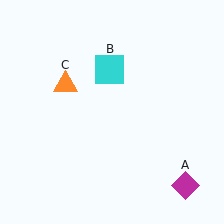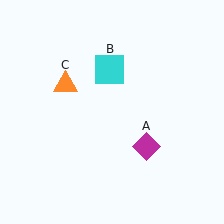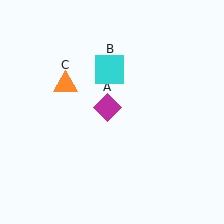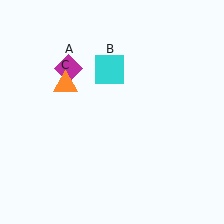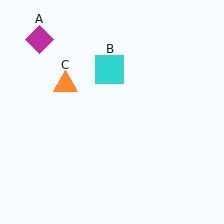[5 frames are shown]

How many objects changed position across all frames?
1 object changed position: magenta diamond (object A).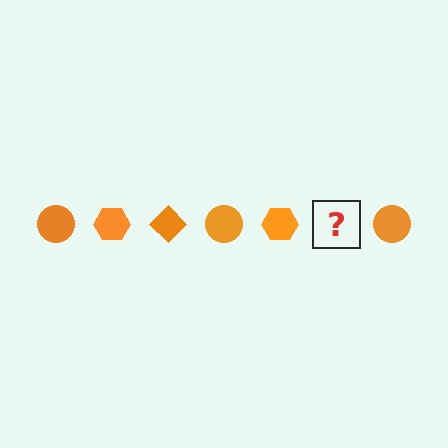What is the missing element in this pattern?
The missing element is an orange diamond.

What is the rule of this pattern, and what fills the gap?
The rule is that the pattern cycles through circle, hexagon, diamond shapes in orange. The gap should be filled with an orange diamond.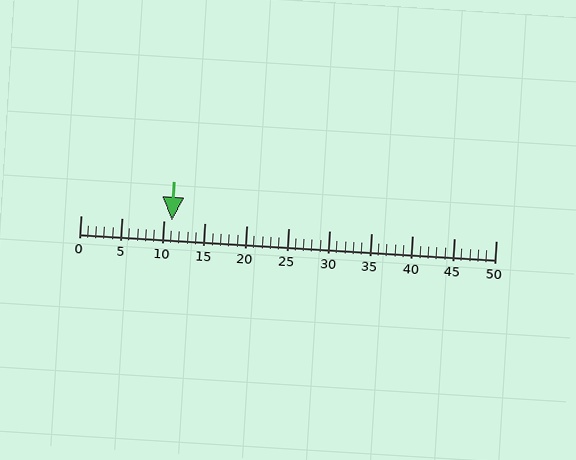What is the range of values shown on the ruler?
The ruler shows values from 0 to 50.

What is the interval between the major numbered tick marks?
The major tick marks are spaced 5 units apart.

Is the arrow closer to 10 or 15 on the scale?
The arrow is closer to 10.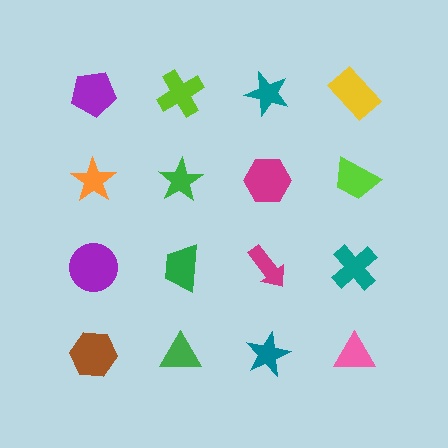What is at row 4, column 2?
A green triangle.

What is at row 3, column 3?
A magenta arrow.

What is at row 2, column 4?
A lime trapezoid.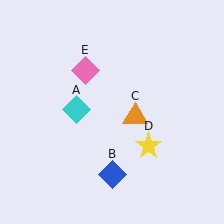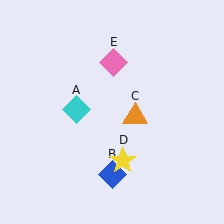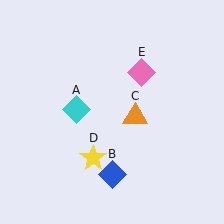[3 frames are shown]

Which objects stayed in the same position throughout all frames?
Cyan diamond (object A) and blue diamond (object B) and orange triangle (object C) remained stationary.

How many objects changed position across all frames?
2 objects changed position: yellow star (object D), pink diamond (object E).